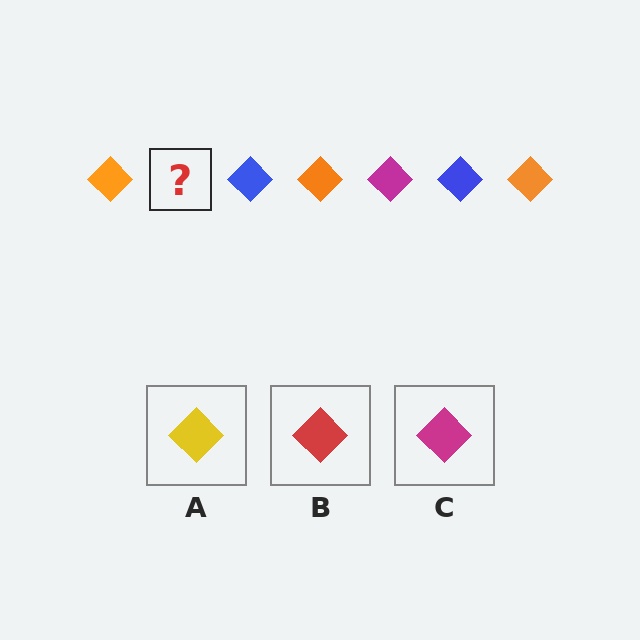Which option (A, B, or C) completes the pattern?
C.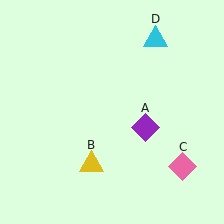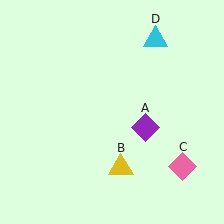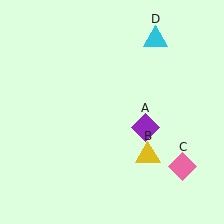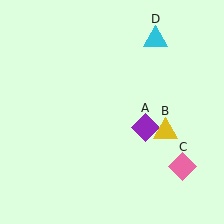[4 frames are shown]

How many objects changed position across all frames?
1 object changed position: yellow triangle (object B).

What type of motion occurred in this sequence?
The yellow triangle (object B) rotated counterclockwise around the center of the scene.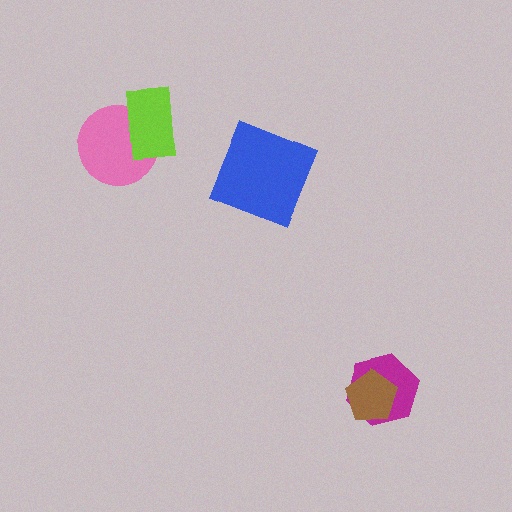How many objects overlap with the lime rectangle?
1 object overlaps with the lime rectangle.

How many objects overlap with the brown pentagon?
1 object overlaps with the brown pentagon.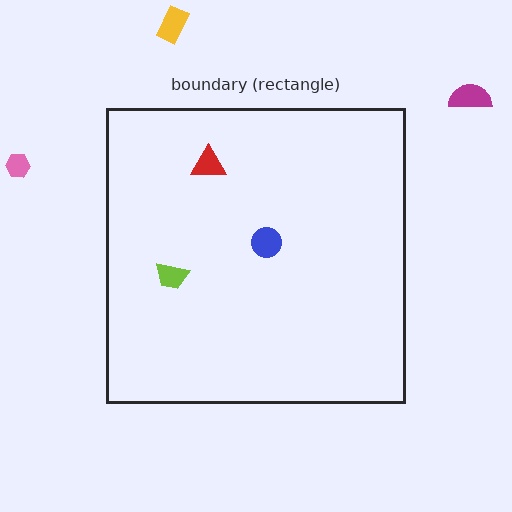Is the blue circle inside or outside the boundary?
Inside.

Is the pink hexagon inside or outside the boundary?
Outside.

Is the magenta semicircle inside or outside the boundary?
Outside.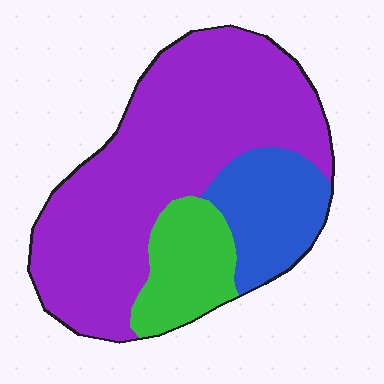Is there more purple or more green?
Purple.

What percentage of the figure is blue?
Blue takes up between a sixth and a third of the figure.